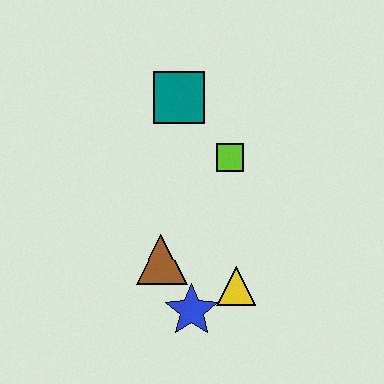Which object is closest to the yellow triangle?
The blue star is closest to the yellow triangle.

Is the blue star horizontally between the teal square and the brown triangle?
No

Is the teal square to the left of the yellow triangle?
Yes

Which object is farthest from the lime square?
The blue star is farthest from the lime square.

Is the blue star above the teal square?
No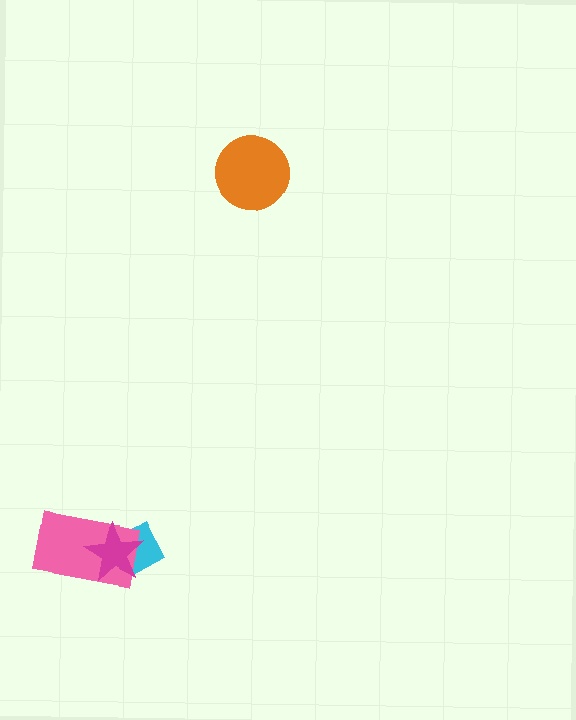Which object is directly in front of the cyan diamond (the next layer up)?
The pink rectangle is directly in front of the cyan diamond.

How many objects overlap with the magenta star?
2 objects overlap with the magenta star.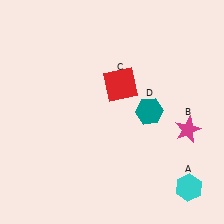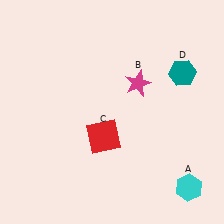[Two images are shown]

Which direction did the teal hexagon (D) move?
The teal hexagon (D) moved up.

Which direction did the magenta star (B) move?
The magenta star (B) moved left.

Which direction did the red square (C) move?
The red square (C) moved down.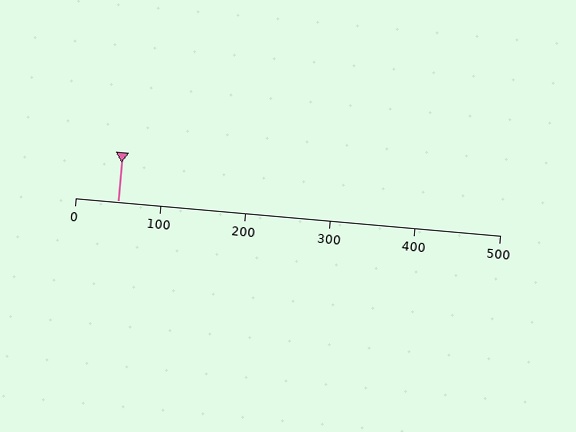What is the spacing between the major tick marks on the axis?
The major ticks are spaced 100 apart.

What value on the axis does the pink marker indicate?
The marker indicates approximately 50.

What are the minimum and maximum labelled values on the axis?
The axis runs from 0 to 500.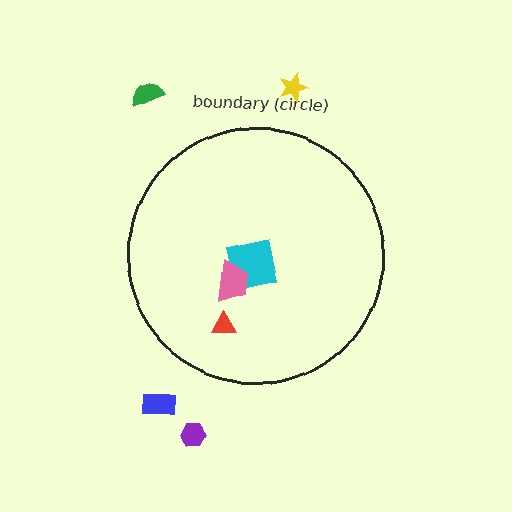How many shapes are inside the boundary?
3 inside, 4 outside.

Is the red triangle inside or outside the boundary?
Inside.